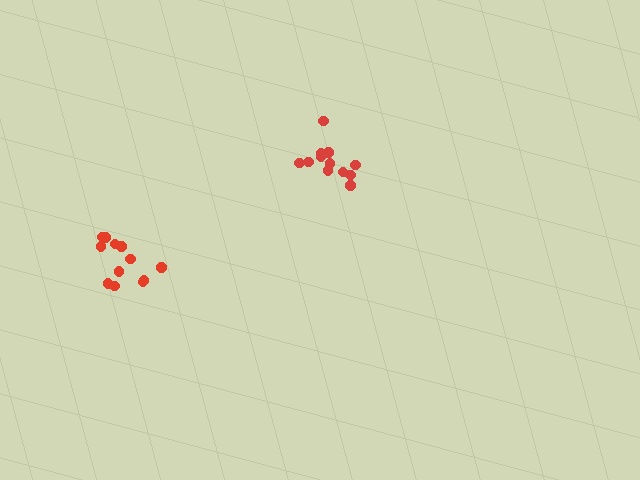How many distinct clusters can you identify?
There are 2 distinct clusters.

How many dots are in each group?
Group 1: 12 dots, Group 2: 12 dots (24 total).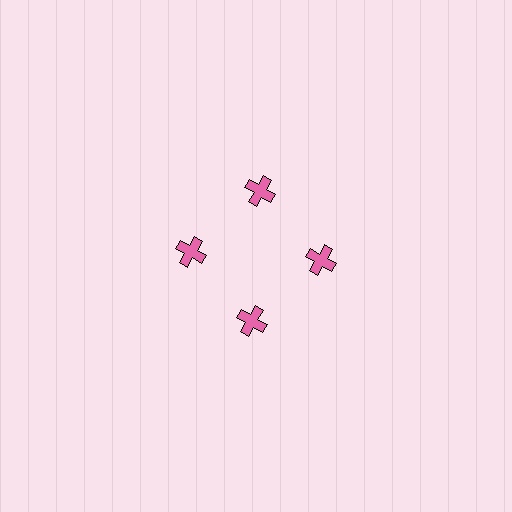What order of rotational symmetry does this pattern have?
This pattern has 4-fold rotational symmetry.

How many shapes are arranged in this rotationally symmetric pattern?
There are 4 shapes, arranged in 4 groups of 1.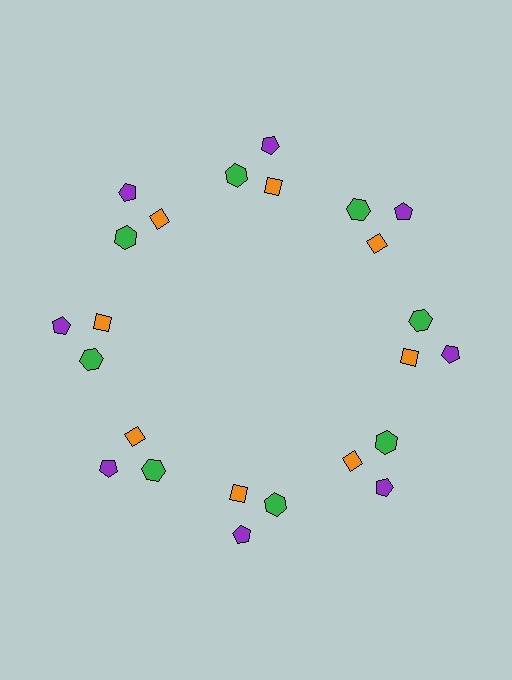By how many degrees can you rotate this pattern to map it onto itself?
The pattern maps onto itself every 45 degrees of rotation.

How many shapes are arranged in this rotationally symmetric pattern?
There are 24 shapes, arranged in 8 groups of 3.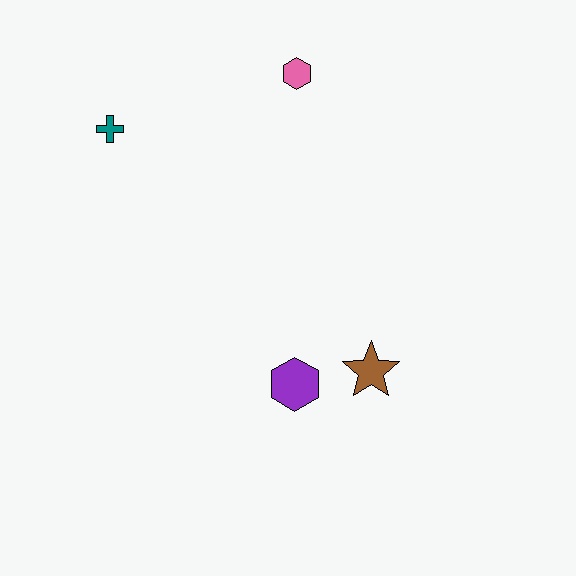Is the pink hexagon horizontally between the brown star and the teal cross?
Yes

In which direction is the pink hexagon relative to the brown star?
The pink hexagon is above the brown star.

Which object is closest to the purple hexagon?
The brown star is closest to the purple hexagon.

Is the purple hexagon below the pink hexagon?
Yes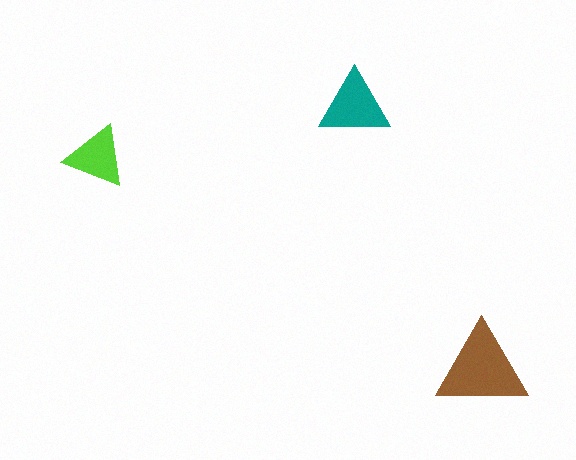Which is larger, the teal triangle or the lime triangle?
The teal one.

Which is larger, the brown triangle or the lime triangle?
The brown one.